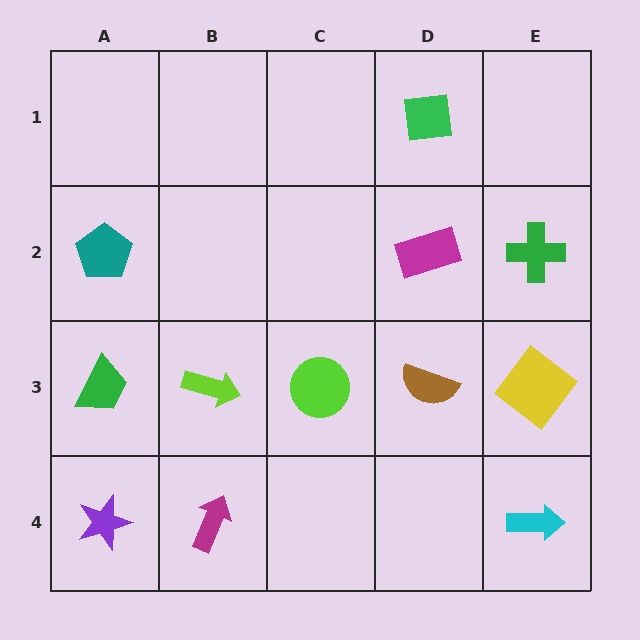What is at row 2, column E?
A green cross.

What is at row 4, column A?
A purple star.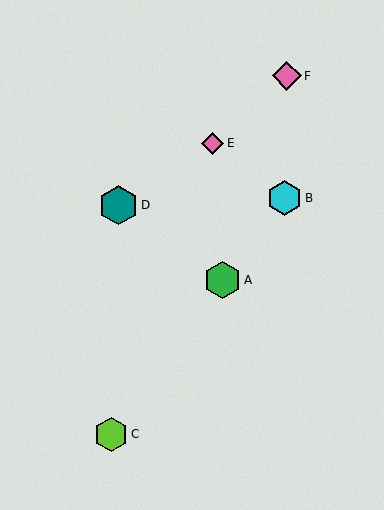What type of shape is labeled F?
Shape F is a pink diamond.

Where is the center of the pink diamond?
The center of the pink diamond is at (287, 76).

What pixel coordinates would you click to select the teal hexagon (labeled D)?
Click at (118, 205) to select the teal hexagon D.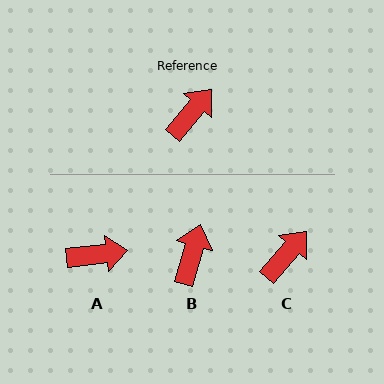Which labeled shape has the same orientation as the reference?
C.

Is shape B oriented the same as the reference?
No, it is off by about 24 degrees.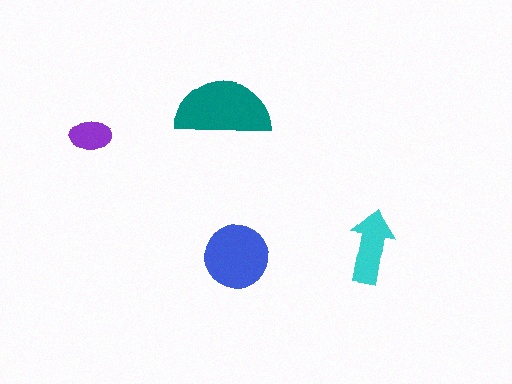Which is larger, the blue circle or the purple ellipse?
The blue circle.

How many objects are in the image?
There are 4 objects in the image.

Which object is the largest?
The teal semicircle.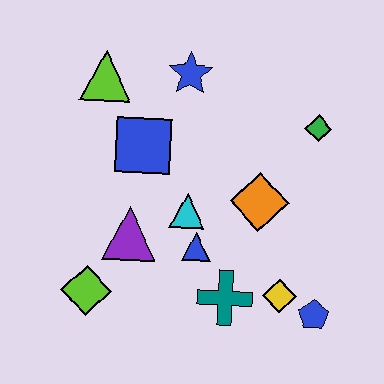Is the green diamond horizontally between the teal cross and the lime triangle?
No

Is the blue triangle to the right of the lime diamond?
Yes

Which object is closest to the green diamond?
The orange diamond is closest to the green diamond.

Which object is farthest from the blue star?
The blue pentagon is farthest from the blue star.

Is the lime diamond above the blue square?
No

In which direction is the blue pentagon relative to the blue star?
The blue pentagon is below the blue star.